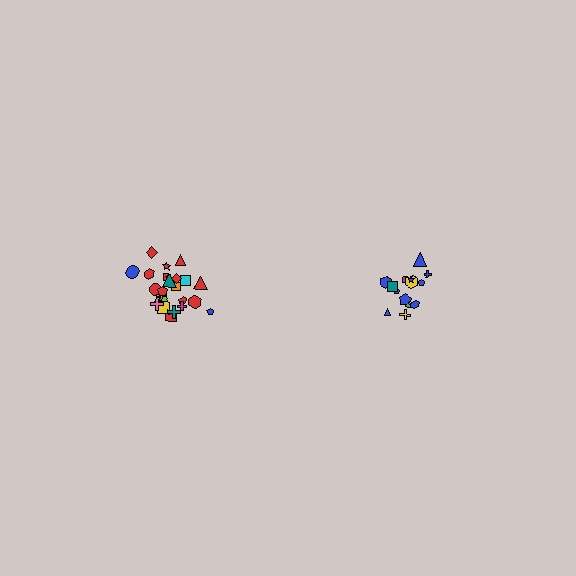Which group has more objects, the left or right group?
The left group.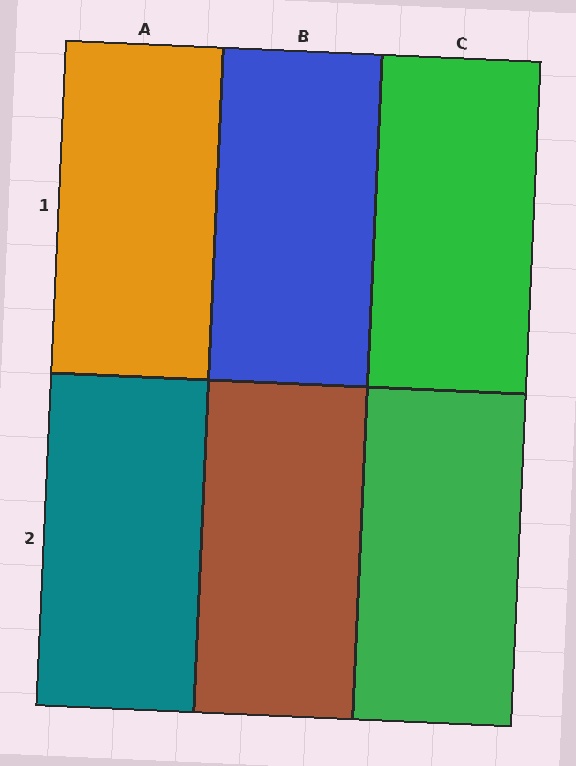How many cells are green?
2 cells are green.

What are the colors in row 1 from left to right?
Orange, blue, green.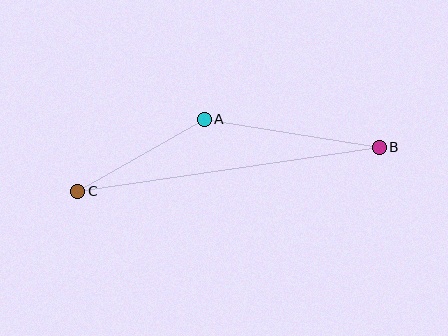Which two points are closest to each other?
Points A and C are closest to each other.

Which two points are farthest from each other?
Points B and C are farthest from each other.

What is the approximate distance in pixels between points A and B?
The distance between A and B is approximately 177 pixels.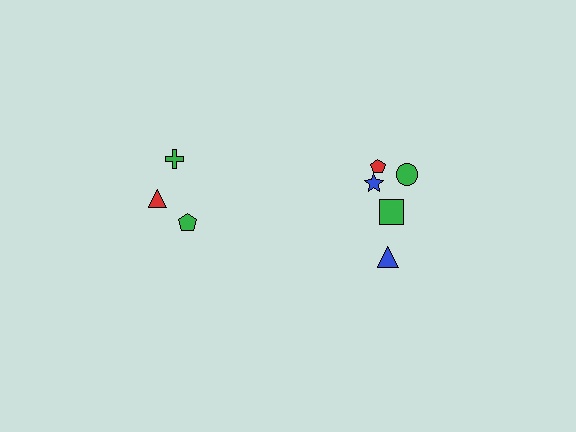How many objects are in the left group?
There are 3 objects.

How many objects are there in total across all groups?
There are 8 objects.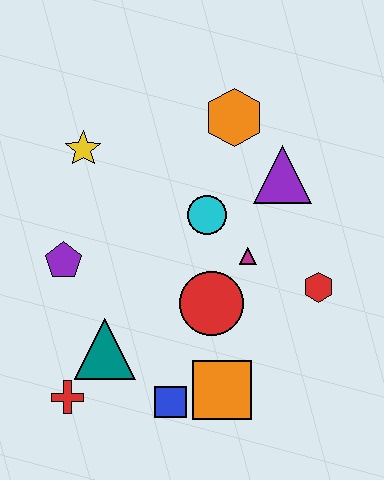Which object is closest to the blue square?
The orange square is closest to the blue square.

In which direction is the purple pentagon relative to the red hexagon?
The purple pentagon is to the left of the red hexagon.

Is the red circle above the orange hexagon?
No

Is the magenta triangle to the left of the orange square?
No